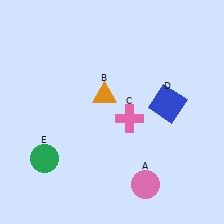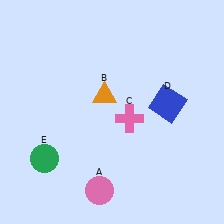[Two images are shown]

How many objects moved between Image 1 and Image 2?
1 object moved between the two images.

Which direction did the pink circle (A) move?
The pink circle (A) moved left.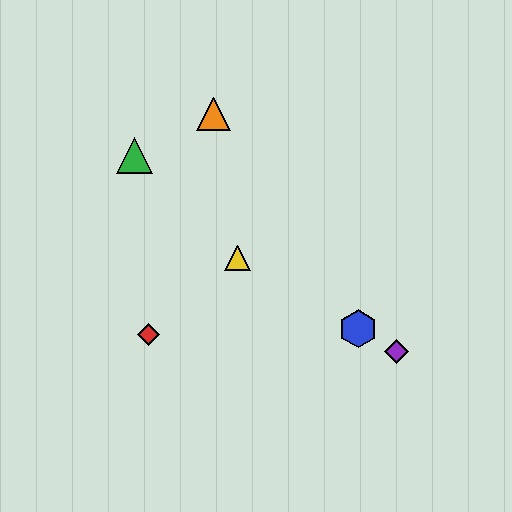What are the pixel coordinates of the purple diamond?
The purple diamond is at (397, 351).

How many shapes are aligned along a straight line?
3 shapes (the blue hexagon, the yellow triangle, the purple diamond) are aligned along a straight line.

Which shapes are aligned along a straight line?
The blue hexagon, the yellow triangle, the purple diamond are aligned along a straight line.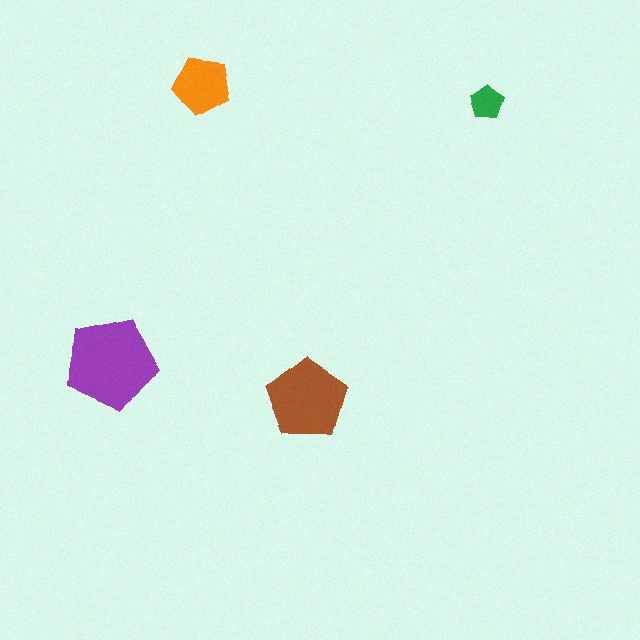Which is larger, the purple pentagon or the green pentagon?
The purple one.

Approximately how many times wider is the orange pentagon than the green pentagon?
About 1.5 times wider.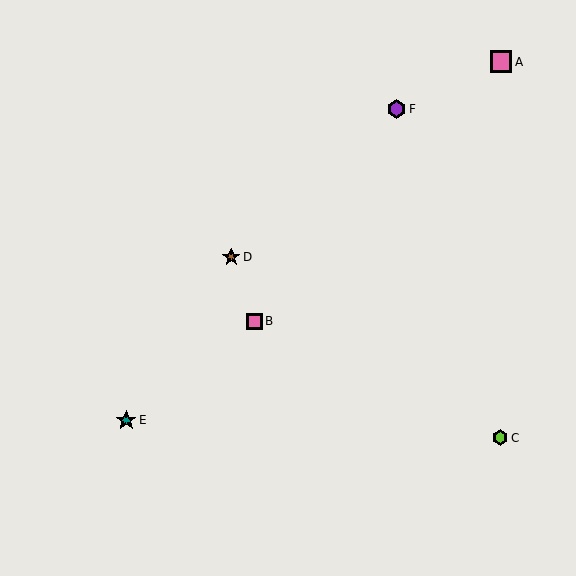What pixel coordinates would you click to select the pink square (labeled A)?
Click at (501, 62) to select the pink square A.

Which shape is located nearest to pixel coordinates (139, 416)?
The teal star (labeled E) at (126, 420) is nearest to that location.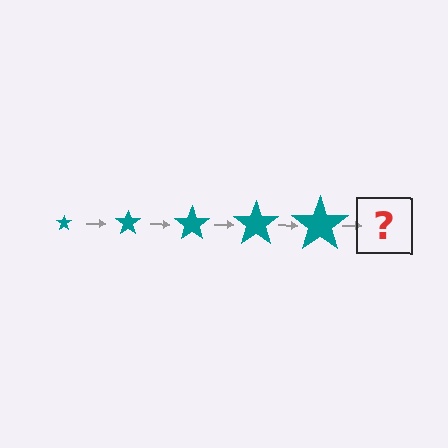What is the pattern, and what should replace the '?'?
The pattern is that the star gets progressively larger each step. The '?' should be a teal star, larger than the previous one.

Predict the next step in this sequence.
The next step is a teal star, larger than the previous one.